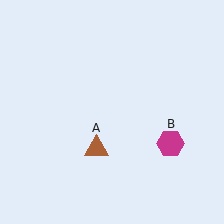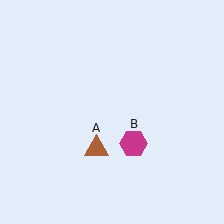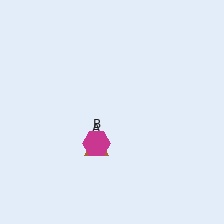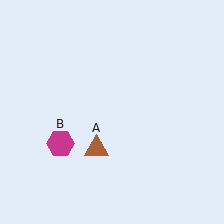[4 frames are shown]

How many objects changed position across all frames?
1 object changed position: magenta hexagon (object B).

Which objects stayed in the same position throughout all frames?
Brown triangle (object A) remained stationary.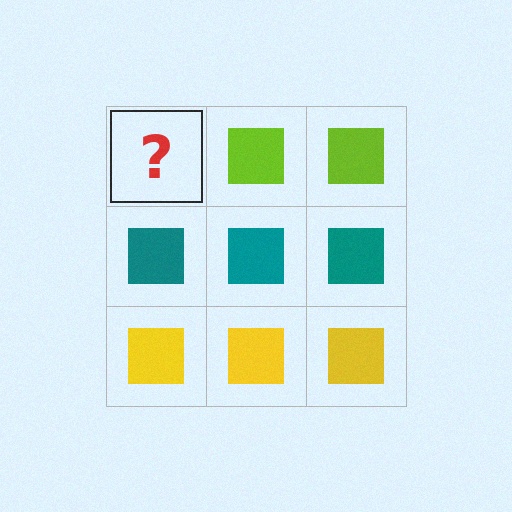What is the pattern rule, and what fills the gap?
The rule is that each row has a consistent color. The gap should be filled with a lime square.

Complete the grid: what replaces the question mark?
The question mark should be replaced with a lime square.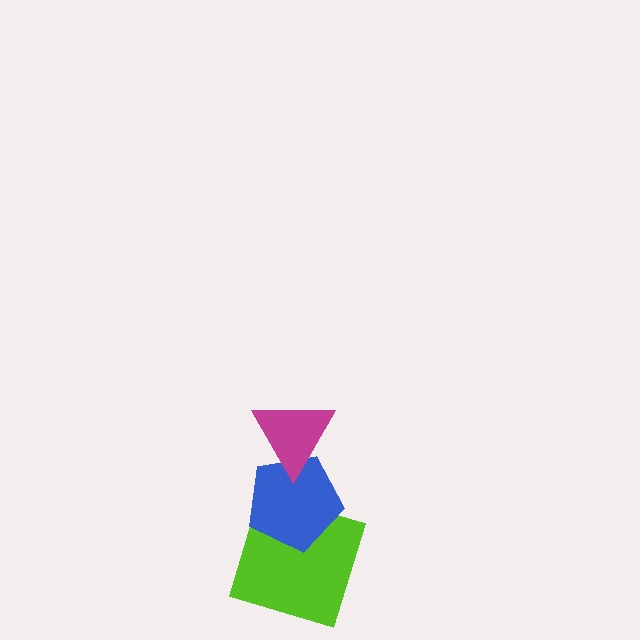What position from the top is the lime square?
The lime square is 3rd from the top.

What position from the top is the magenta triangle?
The magenta triangle is 1st from the top.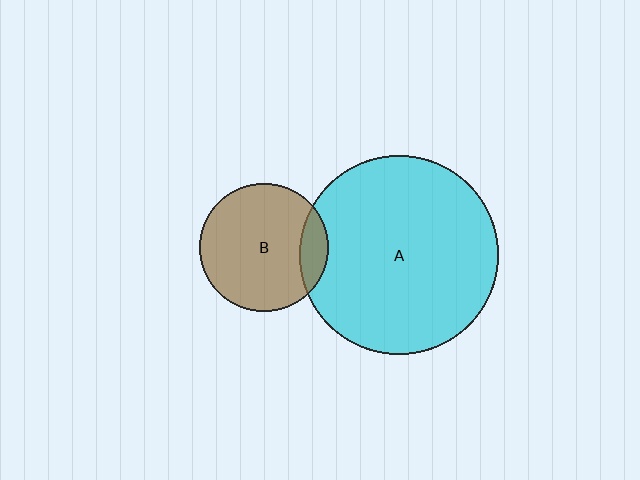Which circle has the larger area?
Circle A (cyan).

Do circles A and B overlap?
Yes.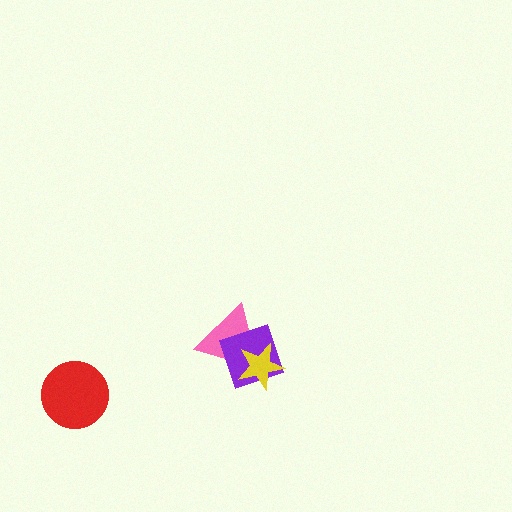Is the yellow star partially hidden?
No, no other shape covers it.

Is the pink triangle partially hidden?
Yes, it is partially covered by another shape.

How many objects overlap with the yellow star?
2 objects overlap with the yellow star.